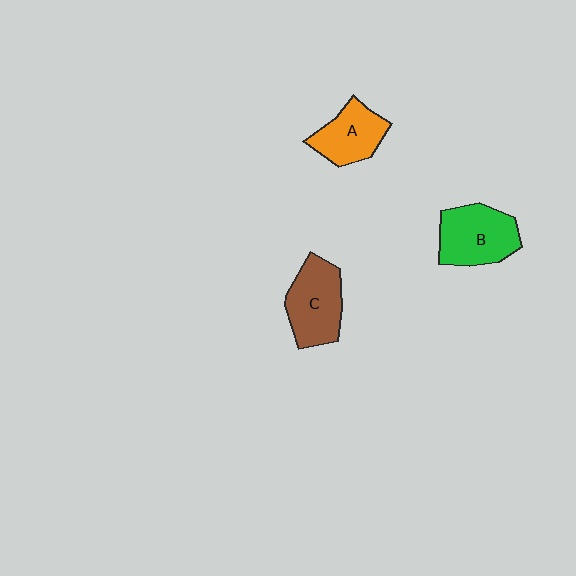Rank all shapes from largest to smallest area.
From largest to smallest: B (green), C (brown), A (orange).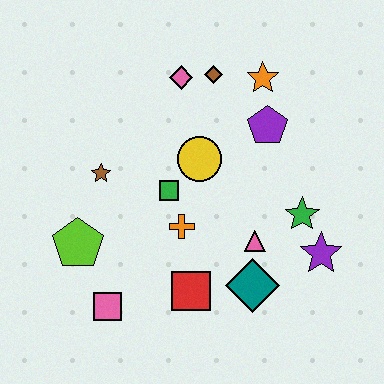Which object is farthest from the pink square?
The orange star is farthest from the pink square.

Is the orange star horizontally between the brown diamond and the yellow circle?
No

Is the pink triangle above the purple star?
Yes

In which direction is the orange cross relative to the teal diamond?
The orange cross is to the left of the teal diamond.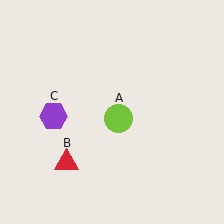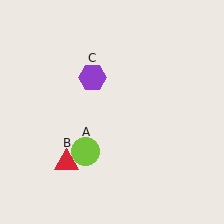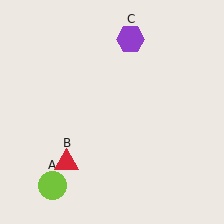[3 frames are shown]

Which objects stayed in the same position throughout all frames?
Red triangle (object B) remained stationary.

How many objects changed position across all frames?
2 objects changed position: lime circle (object A), purple hexagon (object C).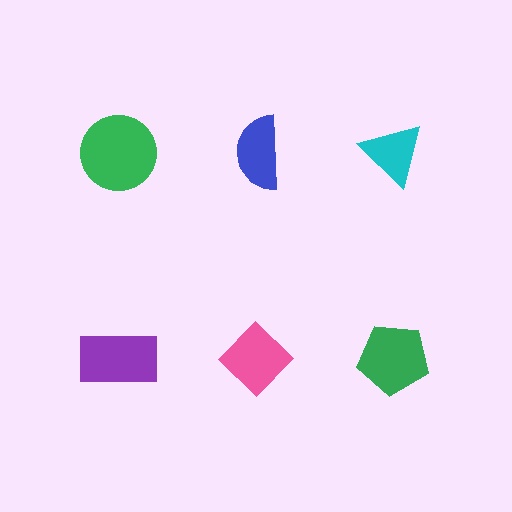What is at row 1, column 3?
A cyan triangle.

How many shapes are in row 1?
3 shapes.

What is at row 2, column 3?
A green pentagon.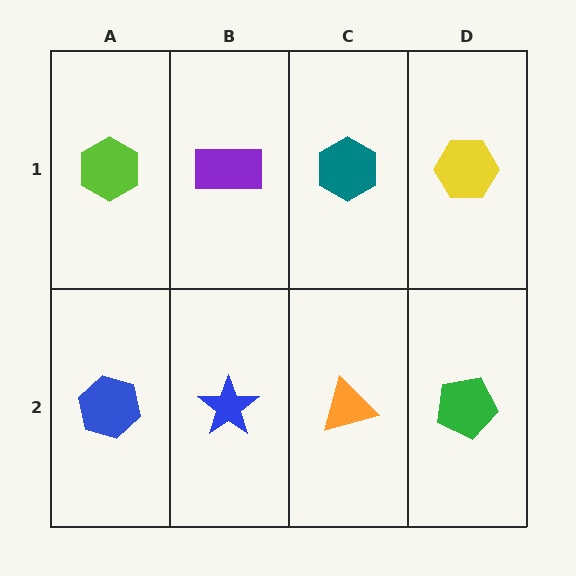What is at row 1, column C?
A teal hexagon.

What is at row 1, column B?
A purple rectangle.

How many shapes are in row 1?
4 shapes.